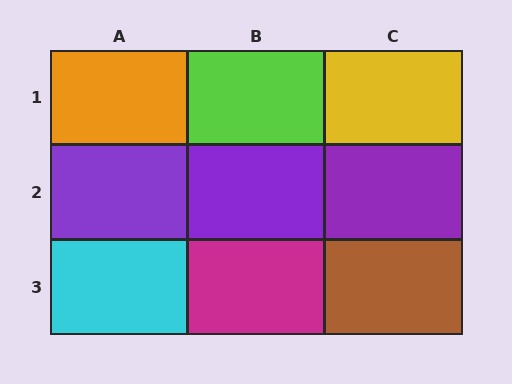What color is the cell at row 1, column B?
Lime.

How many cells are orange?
1 cell is orange.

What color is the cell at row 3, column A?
Cyan.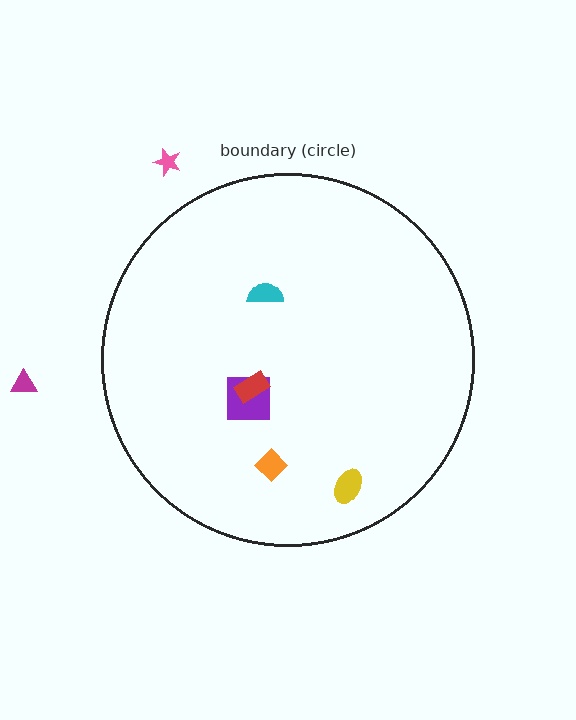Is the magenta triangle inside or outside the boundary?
Outside.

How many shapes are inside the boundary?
5 inside, 2 outside.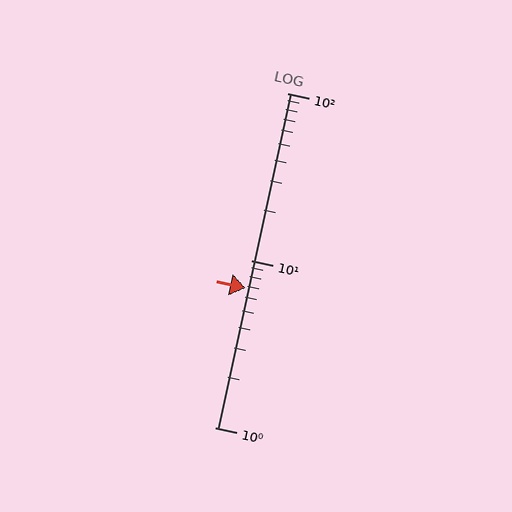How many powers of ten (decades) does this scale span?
The scale spans 2 decades, from 1 to 100.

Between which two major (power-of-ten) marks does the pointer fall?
The pointer is between 1 and 10.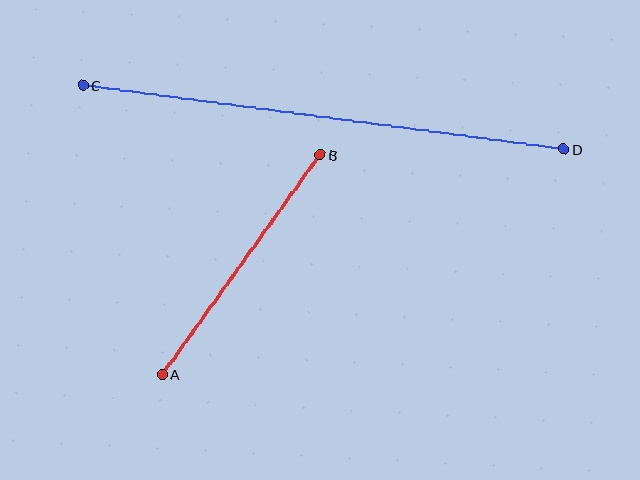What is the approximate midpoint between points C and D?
The midpoint is at approximately (323, 117) pixels.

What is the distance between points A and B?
The distance is approximately 270 pixels.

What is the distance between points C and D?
The distance is approximately 485 pixels.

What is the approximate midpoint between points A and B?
The midpoint is at approximately (241, 264) pixels.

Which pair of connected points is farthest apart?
Points C and D are farthest apart.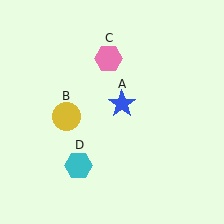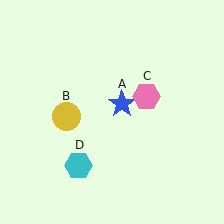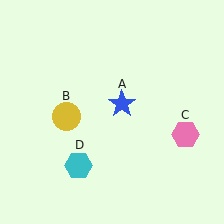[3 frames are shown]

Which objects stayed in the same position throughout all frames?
Blue star (object A) and yellow circle (object B) and cyan hexagon (object D) remained stationary.